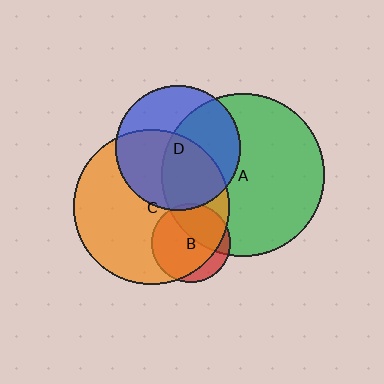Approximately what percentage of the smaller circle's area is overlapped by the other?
Approximately 55%.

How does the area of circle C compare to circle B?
Approximately 3.9 times.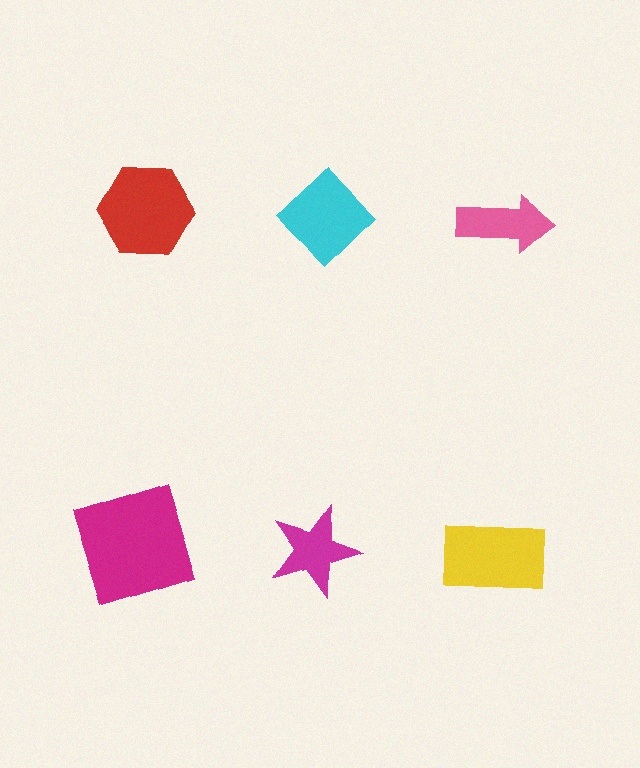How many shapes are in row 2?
3 shapes.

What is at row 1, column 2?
A cyan diamond.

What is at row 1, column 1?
A red hexagon.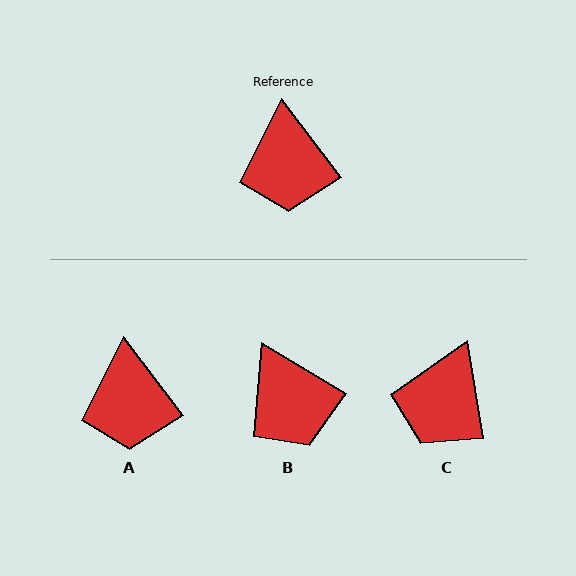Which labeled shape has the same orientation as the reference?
A.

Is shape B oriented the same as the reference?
No, it is off by about 22 degrees.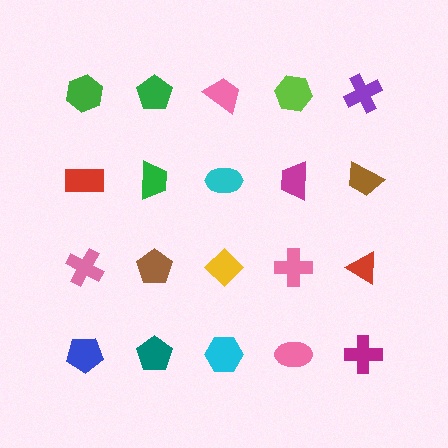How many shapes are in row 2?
5 shapes.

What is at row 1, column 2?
A green pentagon.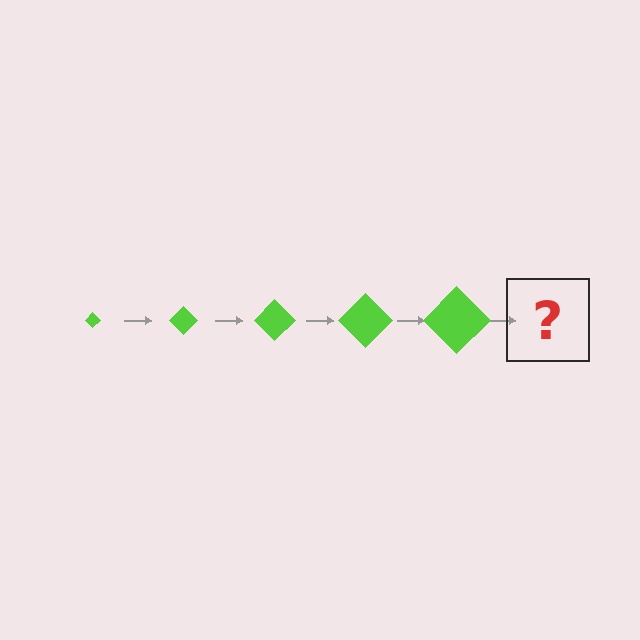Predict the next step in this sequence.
The next step is a lime diamond, larger than the previous one.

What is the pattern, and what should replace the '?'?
The pattern is that the diamond gets progressively larger each step. The '?' should be a lime diamond, larger than the previous one.